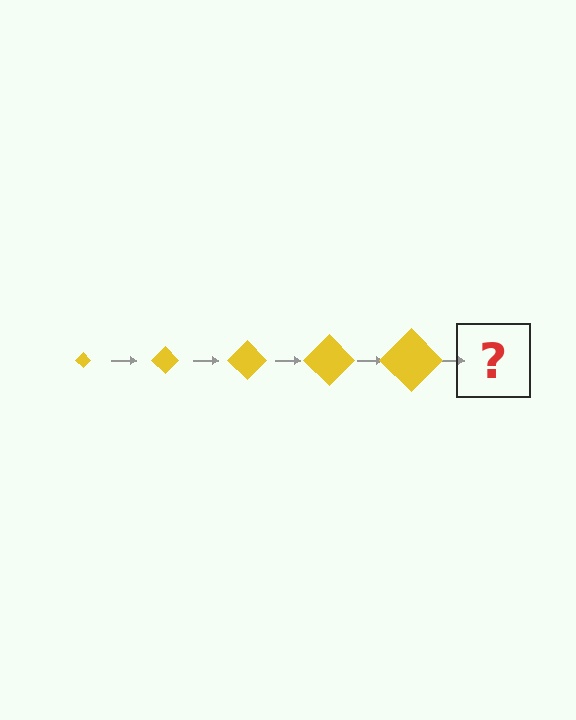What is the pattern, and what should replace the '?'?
The pattern is that the diamond gets progressively larger each step. The '?' should be a yellow diamond, larger than the previous one.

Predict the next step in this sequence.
The next step is a yellow diamond, larger than the previous one.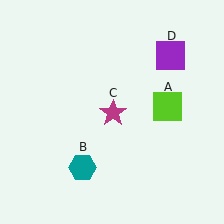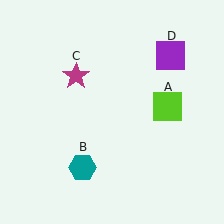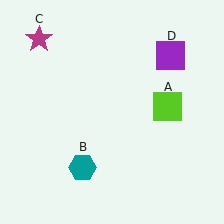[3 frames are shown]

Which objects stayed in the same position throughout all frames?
Lime square (object A) and teal hexagon (object B) and purple square (object D) remained stationary.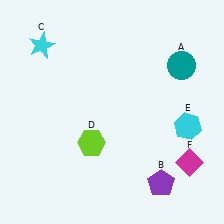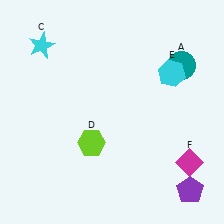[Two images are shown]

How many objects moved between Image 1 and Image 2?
2 objects moved between the two images.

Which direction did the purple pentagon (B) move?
The purple pentagon (B) moved right.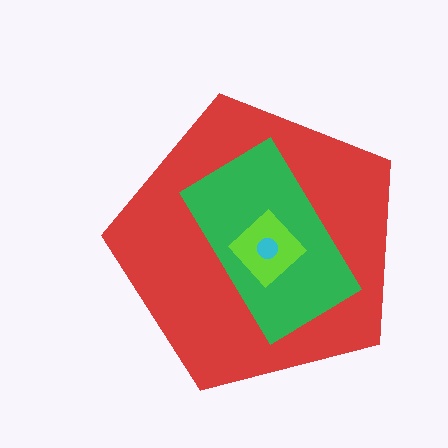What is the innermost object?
The cyan circle.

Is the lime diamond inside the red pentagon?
Yes.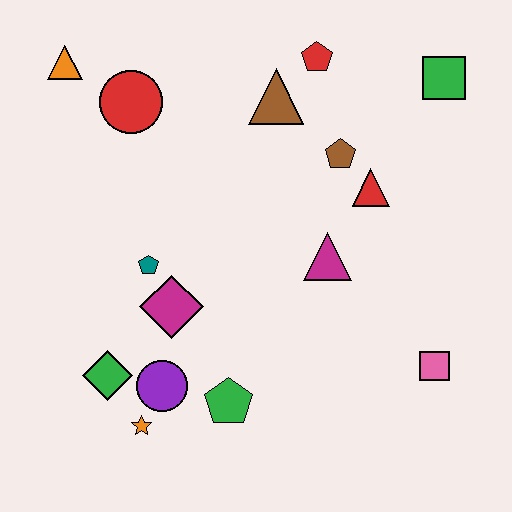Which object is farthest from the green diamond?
The green square is farthest from the green diamond.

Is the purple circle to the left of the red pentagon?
Yes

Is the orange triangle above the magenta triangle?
Yes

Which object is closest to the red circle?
The orange triangle is closest to the red circle.